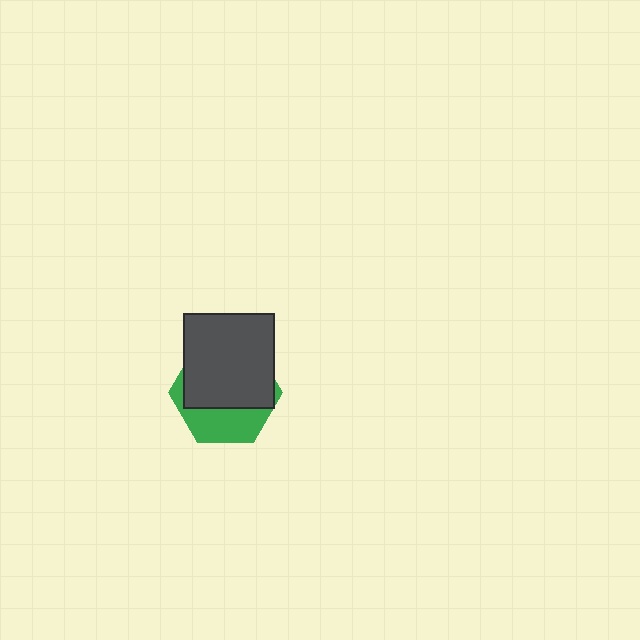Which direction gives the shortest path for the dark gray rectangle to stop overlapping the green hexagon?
Moving up gives the shortest separation.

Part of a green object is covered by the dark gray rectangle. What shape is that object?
It is a hexagon.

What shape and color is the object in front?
The object in front is a dark gray rectangle.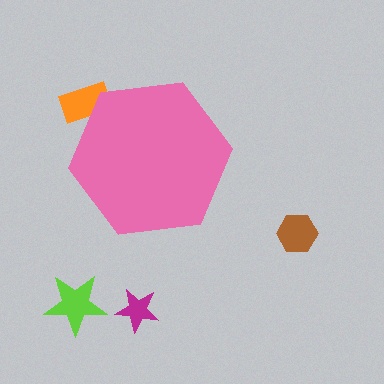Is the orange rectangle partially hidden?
Yes, the orange rectangle is partially hidden behind the pink hexagon.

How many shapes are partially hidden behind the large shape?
1 shape is partially hidden.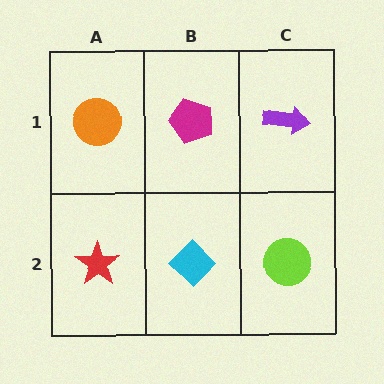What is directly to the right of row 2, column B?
A lime circle.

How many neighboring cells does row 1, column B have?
3.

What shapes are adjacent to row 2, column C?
A purple arrow (row 1, column C), a cyan diamond (row 2, column B).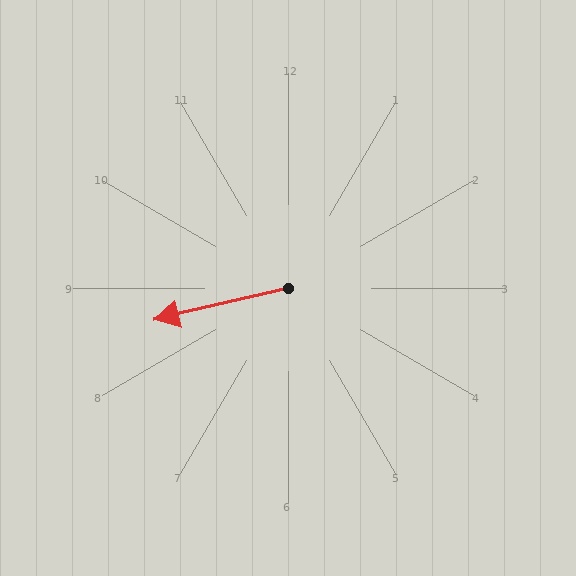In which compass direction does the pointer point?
West.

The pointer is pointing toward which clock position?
Roughly 9 o'clock.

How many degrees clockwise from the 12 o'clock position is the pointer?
Approximately 257 degrees.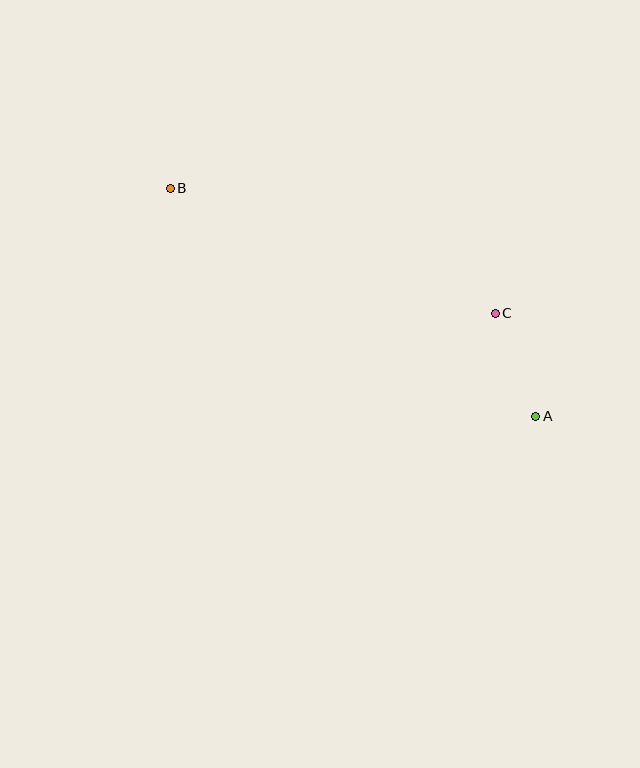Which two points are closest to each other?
Points A and C are closest to each other.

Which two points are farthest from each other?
Points A and B are farthest from each other.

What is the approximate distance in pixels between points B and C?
The distance between B and C is approximately 348 pixels.